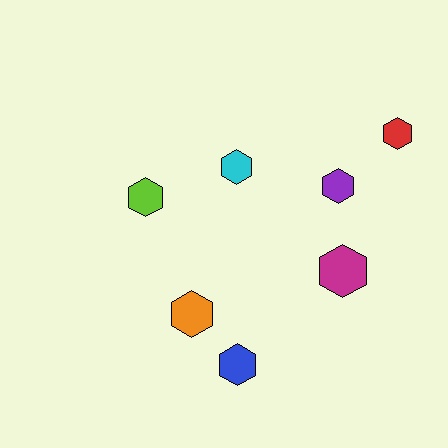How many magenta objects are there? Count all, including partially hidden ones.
There is 1 magenta object.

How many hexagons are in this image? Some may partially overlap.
There are 7 hexagons.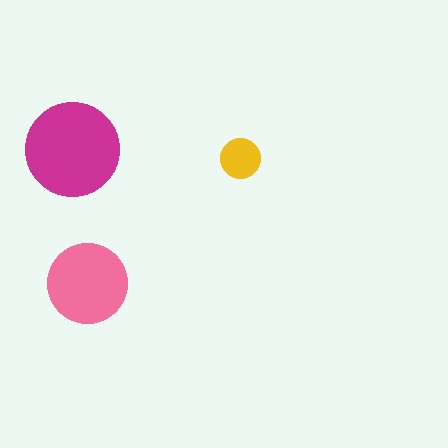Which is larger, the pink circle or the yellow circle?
The pink one.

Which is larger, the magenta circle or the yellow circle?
The magenta one.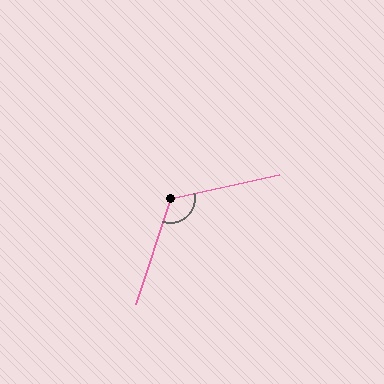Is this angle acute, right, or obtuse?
It is obtuse.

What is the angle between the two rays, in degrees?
Approximately 121 degrees.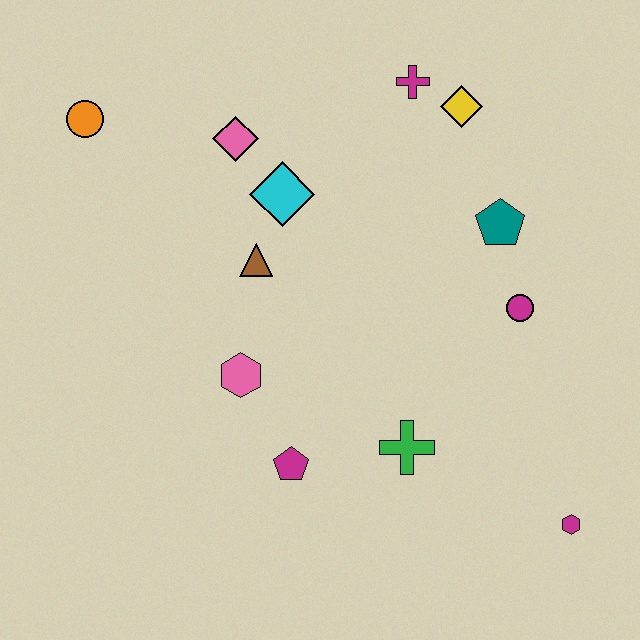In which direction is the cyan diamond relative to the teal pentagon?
The cyan diamond is to the left of the teal pentagon.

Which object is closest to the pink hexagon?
The magenta pentagon is closest to the pink hexagon.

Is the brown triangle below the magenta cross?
Yes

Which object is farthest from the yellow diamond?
The magenta hexagon is farthest from the yellow diamond.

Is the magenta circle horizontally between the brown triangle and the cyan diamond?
No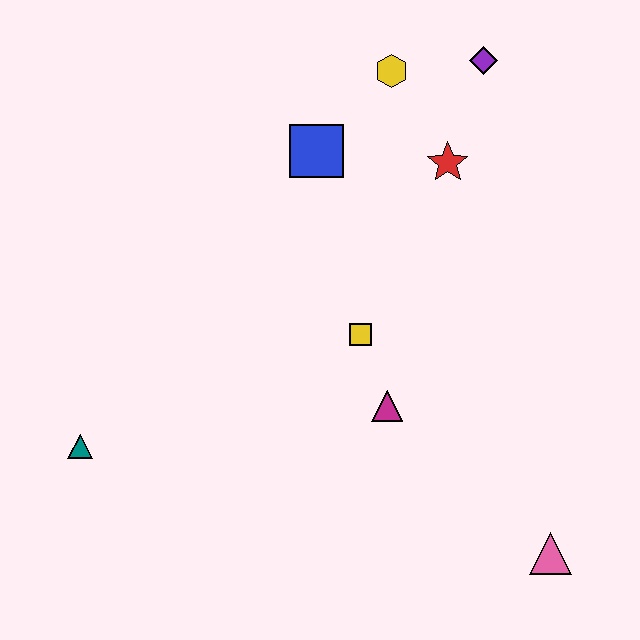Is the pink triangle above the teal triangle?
No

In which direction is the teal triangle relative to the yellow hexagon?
The teal triangle is below the yellow hexagon.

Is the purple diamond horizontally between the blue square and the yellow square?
No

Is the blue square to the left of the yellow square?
Yes